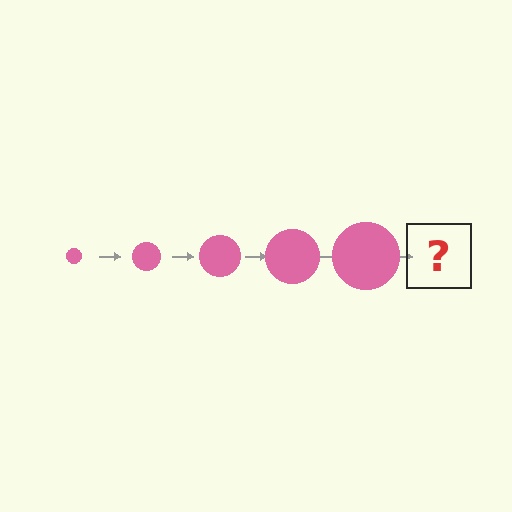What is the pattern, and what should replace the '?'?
The pattern is that the circle gets progressively larger each step. The '?' should be a pink circle, larger than the previous one.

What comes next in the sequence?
The next element should be a pink circle, larger than the previous one.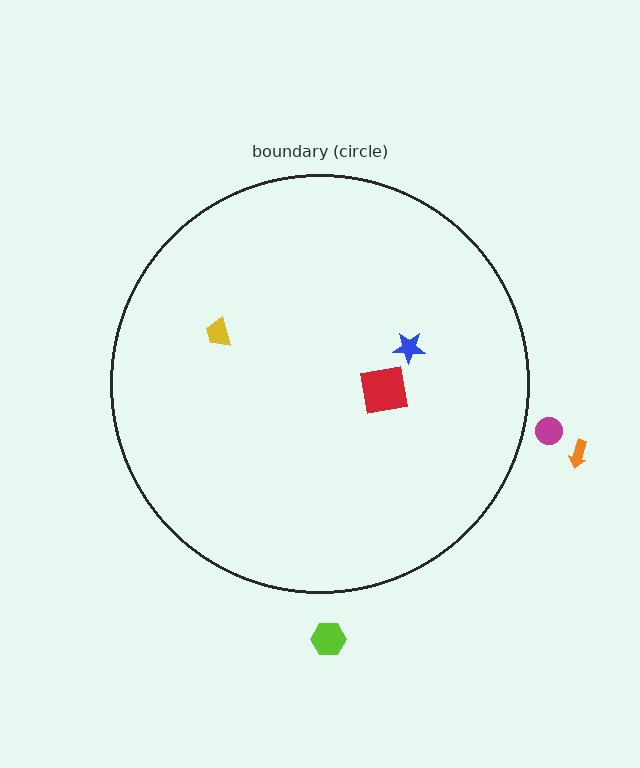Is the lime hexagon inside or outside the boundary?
Outside.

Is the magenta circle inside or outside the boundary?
Outside.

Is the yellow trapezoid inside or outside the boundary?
Inside.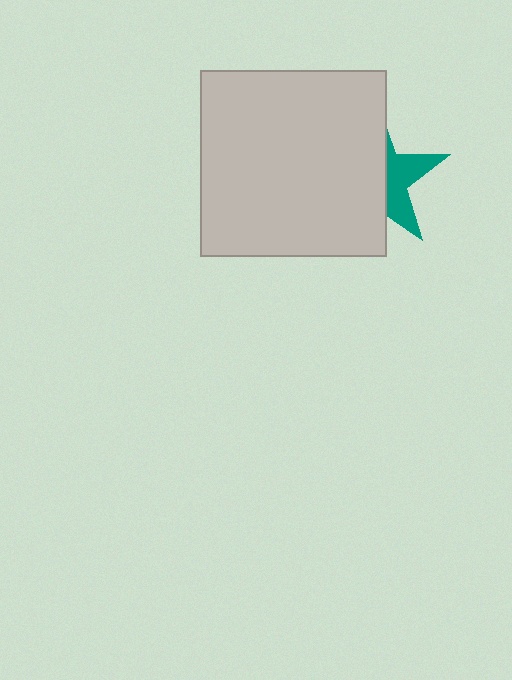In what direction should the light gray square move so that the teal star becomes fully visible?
The light gray square should move left. That is the shortest direction to clear the overlap and leave the teal star fully visible.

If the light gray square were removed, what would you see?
You would see the complete teal star.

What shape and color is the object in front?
The object in front is a light gray square.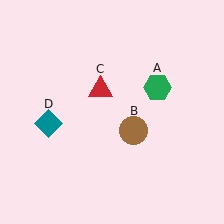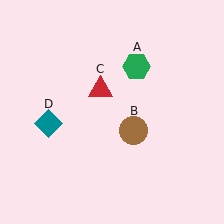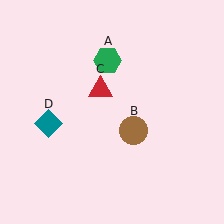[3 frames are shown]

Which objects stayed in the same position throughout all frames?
Brown circle (object B) and red triangle (object C) and teal diamond (object D) remained stationary.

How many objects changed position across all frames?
1 object changed position: green hexagon (object A).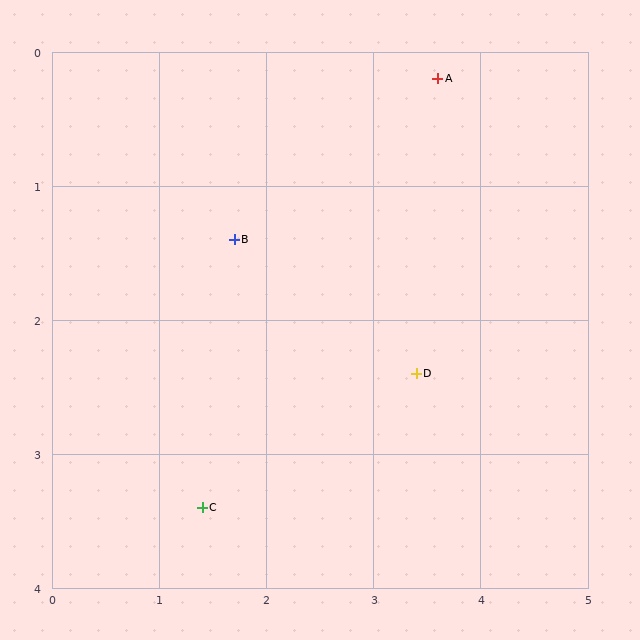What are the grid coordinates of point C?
Point C is at approximately (1.4, 3.4).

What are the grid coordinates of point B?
Point B is at approximately (1.7, 1.4).